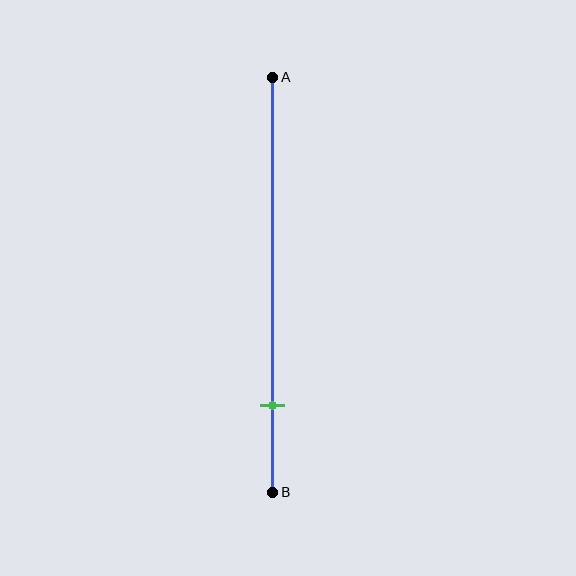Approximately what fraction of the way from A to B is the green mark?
The green mark is approximately 80% of the way from A to B.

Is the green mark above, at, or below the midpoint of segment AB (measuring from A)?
The green mark is below the midpoint of segment AB.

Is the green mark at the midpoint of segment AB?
No, the mark is at about 80% from A, not at the 50% midpoint.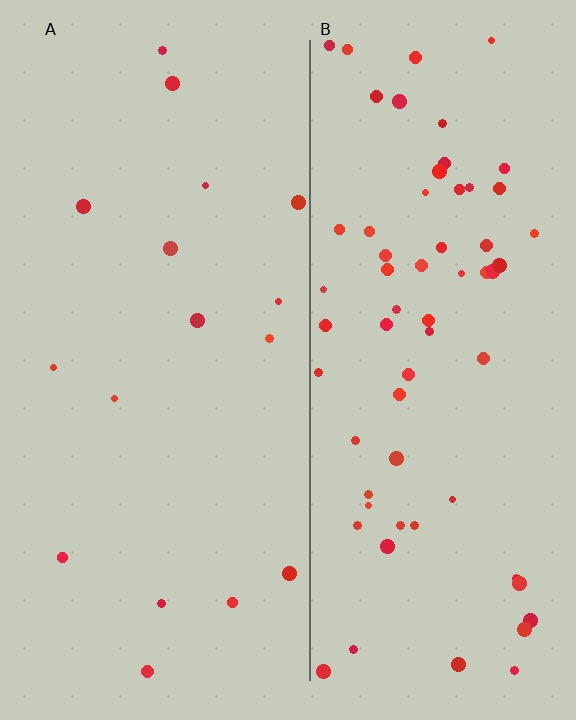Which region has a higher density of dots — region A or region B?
B (the right).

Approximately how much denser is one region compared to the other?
Approximately 4.0× — region B over region A.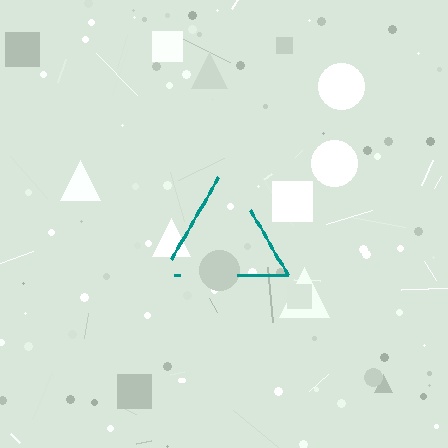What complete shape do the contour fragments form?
The contour fragments form a triangle.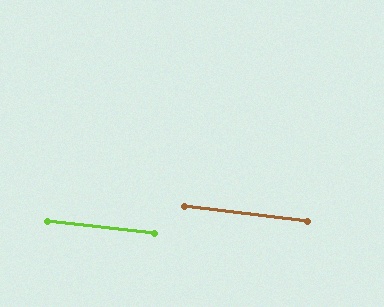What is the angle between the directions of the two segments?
Approximately 1 degree.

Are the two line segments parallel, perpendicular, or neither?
Parallel — their directions differ by only 0.7°.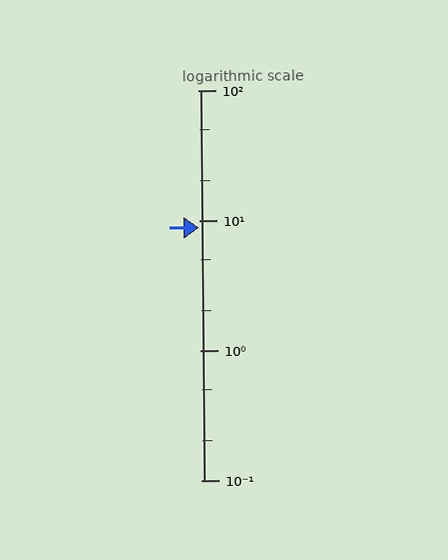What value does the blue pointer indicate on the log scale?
The pointer indicates approximately 8.7.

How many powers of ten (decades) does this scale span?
The scale spans 3 decades, from 0.1 to 100.